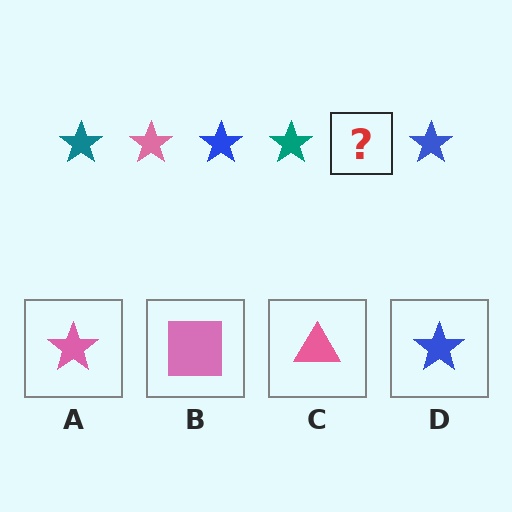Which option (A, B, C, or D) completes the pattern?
A.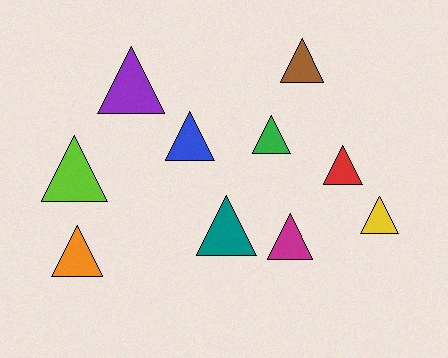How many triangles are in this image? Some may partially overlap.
There are 10 triangles.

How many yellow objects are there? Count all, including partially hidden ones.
There is 1 yellow object.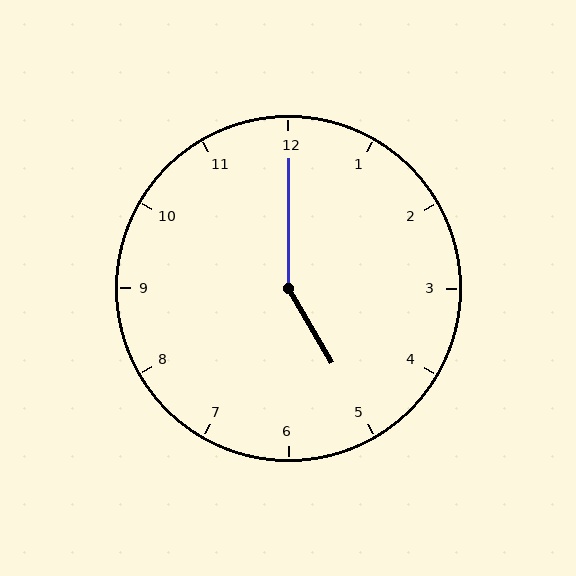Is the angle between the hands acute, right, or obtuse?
It is obtuse.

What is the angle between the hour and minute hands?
Approximately 150 degrees.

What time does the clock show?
5:00.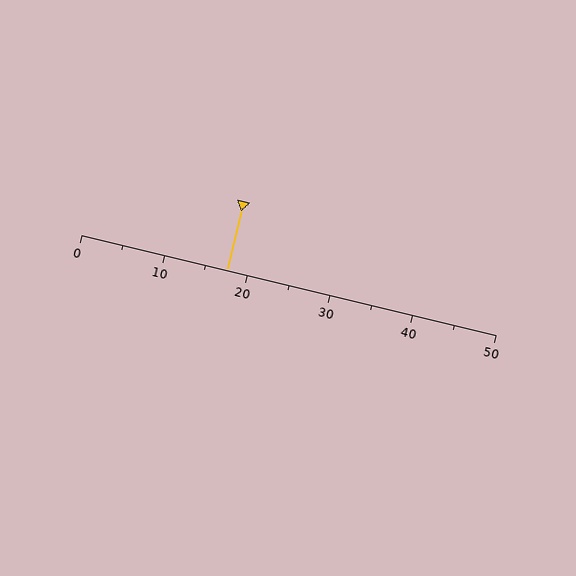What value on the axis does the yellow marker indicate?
The marker indicates approximately 17.5.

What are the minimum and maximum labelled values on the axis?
The axis runs from 0 to 50.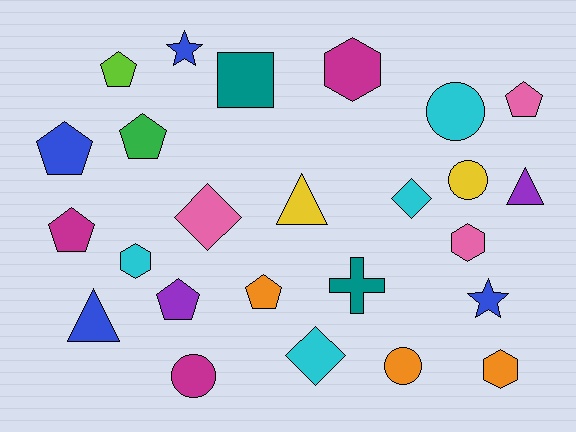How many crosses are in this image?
There is 1 cross.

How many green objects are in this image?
There is 1 green object.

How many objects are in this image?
There are 25 objects.